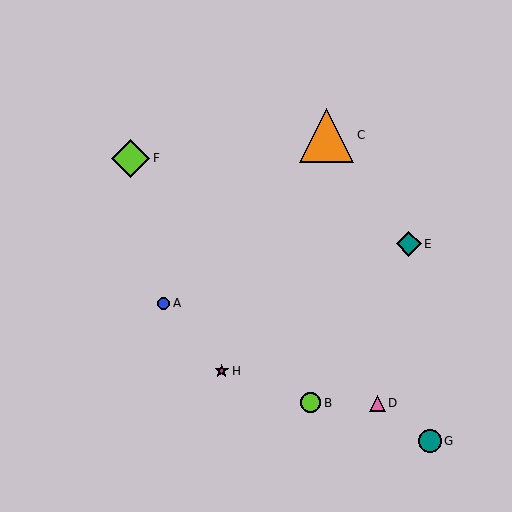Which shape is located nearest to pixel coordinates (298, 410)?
The lime circle (labeled B) at (311, 403) is nearest to that location.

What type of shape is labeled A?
Shape A is a blue circle.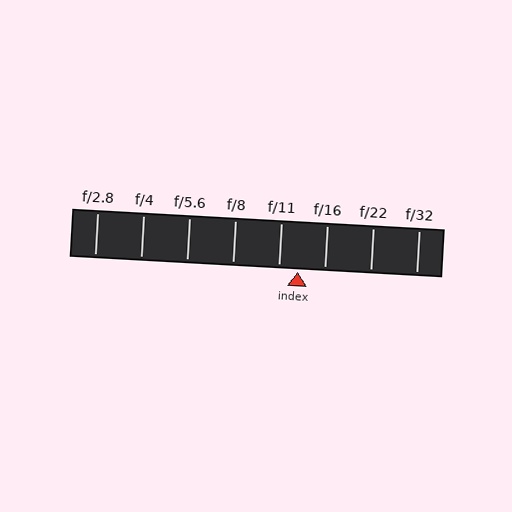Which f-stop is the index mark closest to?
The index mark is closest to f/11.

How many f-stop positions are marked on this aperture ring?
There are 8 f-stop positions marked.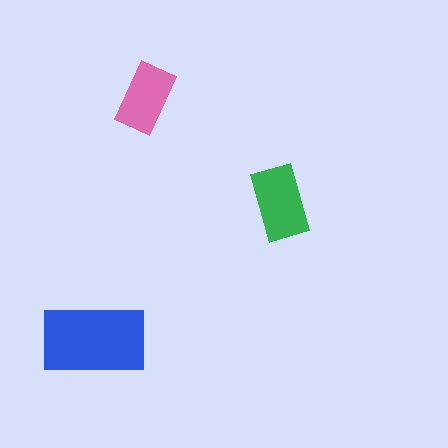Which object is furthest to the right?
The green rectangle is rightmost.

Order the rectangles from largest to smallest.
the blue one, the green one, the pink one.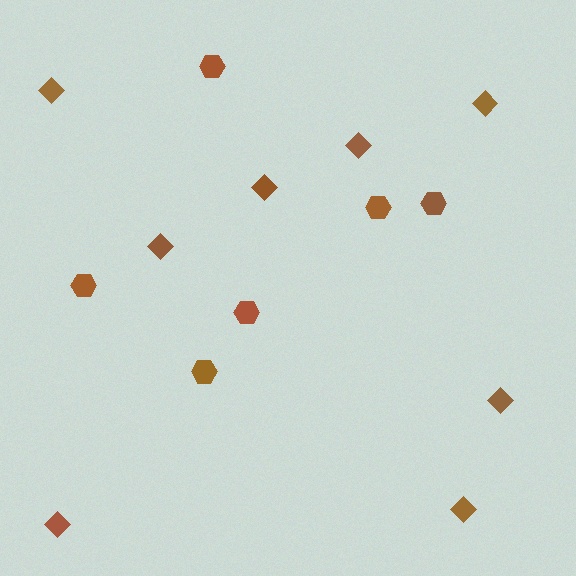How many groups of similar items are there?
There are 2 groups: one group of diamonds (8) and one group of hexagons (6).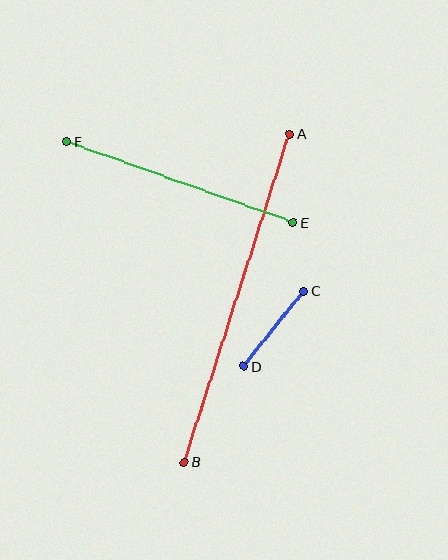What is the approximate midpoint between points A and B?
The midpoint is at approximately (237, 298) pixels.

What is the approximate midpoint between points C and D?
The midpoint is at approximately (274, 329) pixels.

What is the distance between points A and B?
The distance is approximately 345 pixels.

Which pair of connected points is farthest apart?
Points A and B are farthest apart.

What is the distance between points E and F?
The distance is approximately 240 pixels.